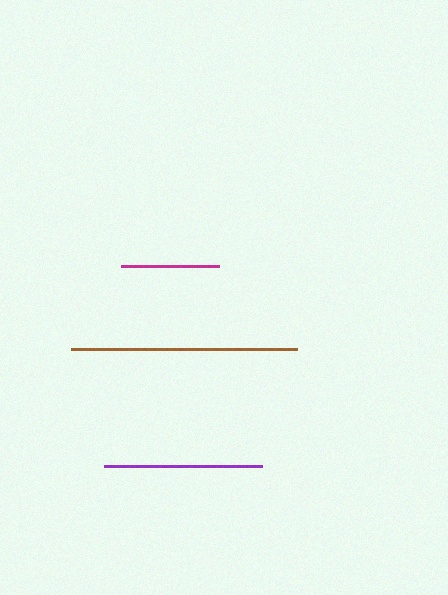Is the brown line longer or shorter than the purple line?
The brown line is longer than the purple line.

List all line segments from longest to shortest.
From longest to shortest: brown, purple, magenta.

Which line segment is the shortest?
The magenta line is the shortest at approximately 98 pixels.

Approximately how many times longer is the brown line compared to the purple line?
The brown line is approximately 1.4 times the length of the purple line.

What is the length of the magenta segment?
The magenta segment is approximately 98 pixels long.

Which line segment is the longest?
The brown line is the longest at approximately 226 pixels.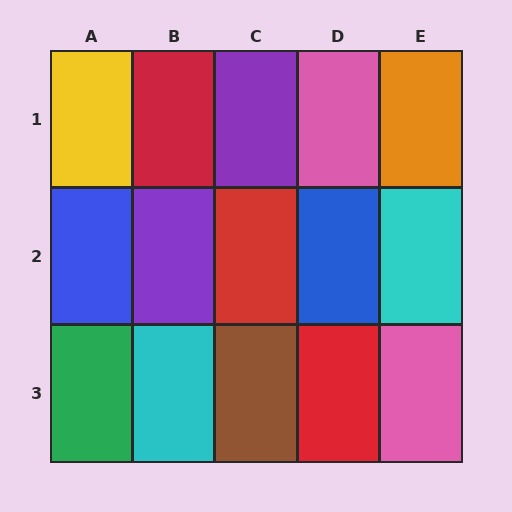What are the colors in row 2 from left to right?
Blue, purple, red, blue, cyan.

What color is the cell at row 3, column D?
Red.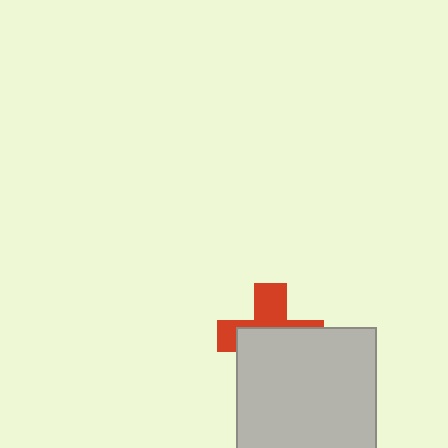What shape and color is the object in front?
The object in front is a light gray rectangle.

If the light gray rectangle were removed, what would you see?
You would see the complete red cross.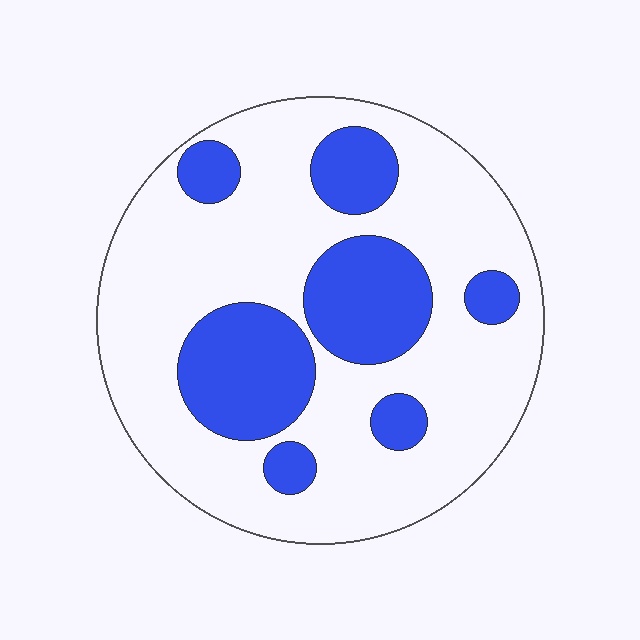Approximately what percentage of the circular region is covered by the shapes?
Approximately 30%.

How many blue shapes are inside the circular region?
7.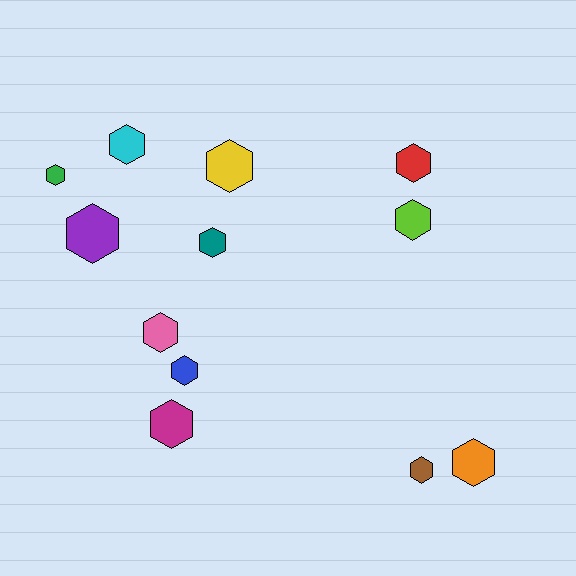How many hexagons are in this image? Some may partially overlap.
There are 12 hexagons.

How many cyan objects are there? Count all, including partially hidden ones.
There is 1 cyan object.